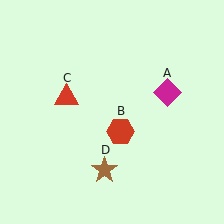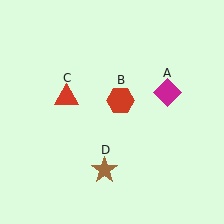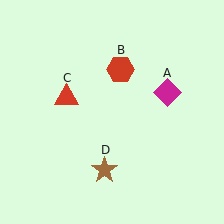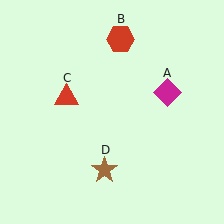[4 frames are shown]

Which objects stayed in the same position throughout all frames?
Magenta diamond (object A) and red triangle (object C) and brown star (object D) remained stationary.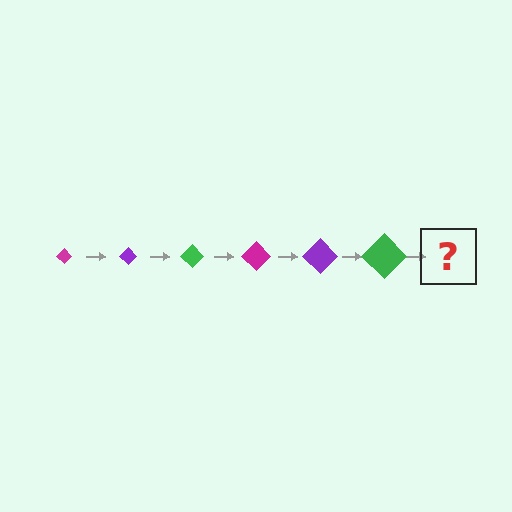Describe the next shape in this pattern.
It should be a magenta diamond, larger than the previous one.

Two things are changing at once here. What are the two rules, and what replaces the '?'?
The two rules are that the diamond grows larger each step and the color cycles through magenta, purple, and green. The '?' should be a magenta diamond, larger than the previous one.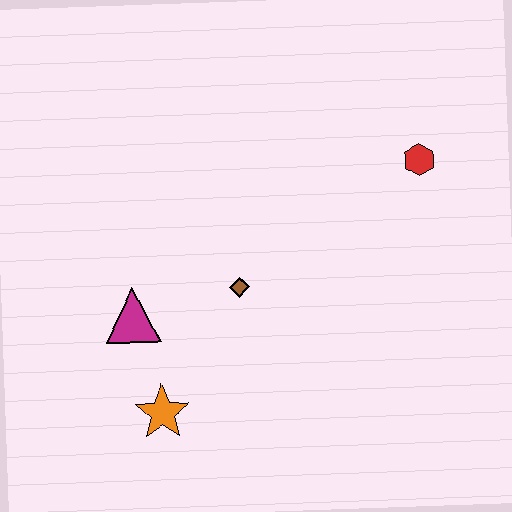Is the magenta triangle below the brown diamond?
Yes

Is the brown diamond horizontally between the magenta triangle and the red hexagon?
Yes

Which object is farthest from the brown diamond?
The red hexagon is farthest from the brown diamond.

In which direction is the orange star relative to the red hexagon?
The orange star is to the left of the red hexagon.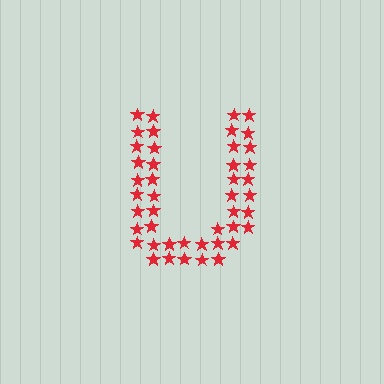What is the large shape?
The large shape is the letter U.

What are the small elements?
The small elements are stars.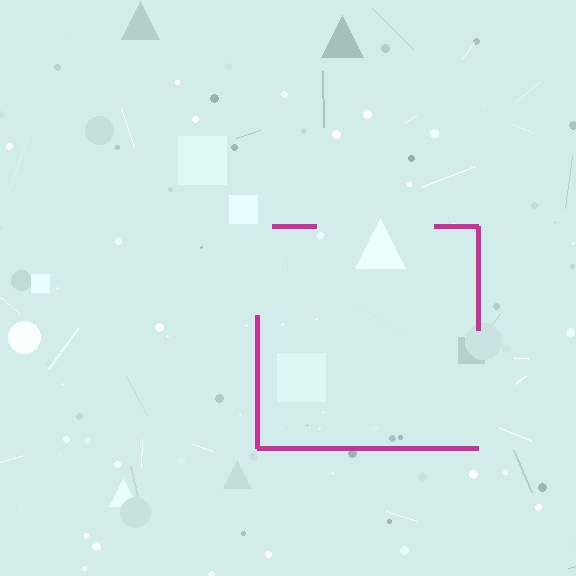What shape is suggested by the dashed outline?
The dashed outline suggests a square.